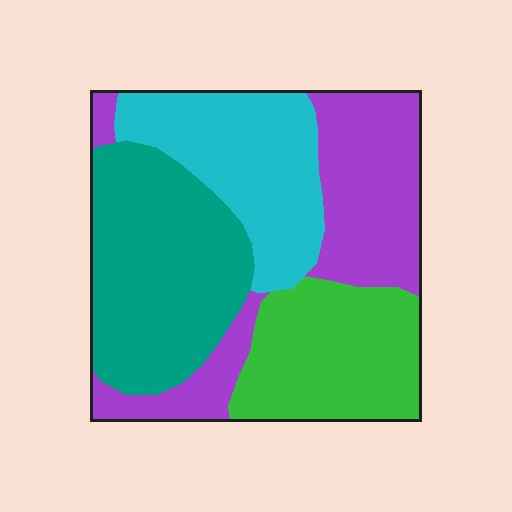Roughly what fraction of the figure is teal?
Teal covers 29% of the figure.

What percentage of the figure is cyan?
Cyan takes up about one fifth (1/5) of the figure.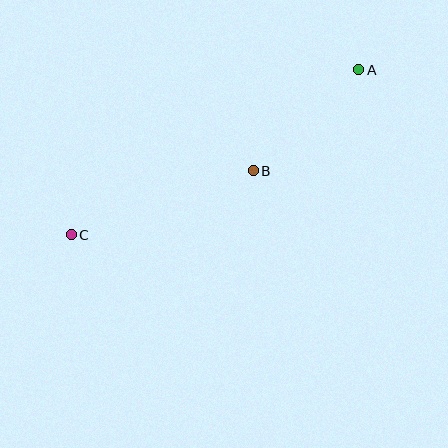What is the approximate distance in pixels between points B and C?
The distance between B and C is approximately 193 pixels.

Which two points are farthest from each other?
Points A and C are farthest from each other.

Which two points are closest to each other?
Points A and B are closest to each other.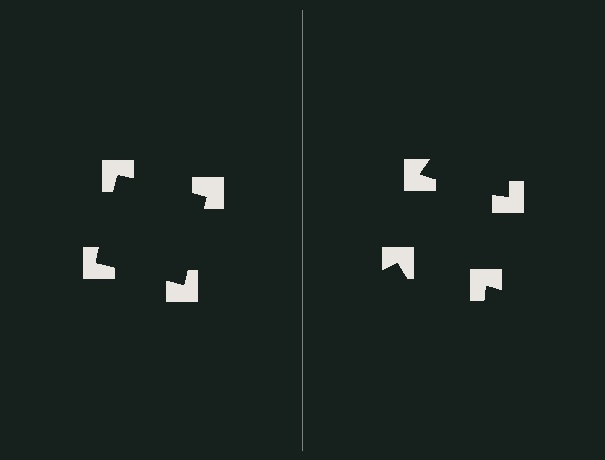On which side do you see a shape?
An illusory square appears on the left side. On the right side the wedge cuts are rotated, so no coherent shape forms.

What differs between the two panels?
The notched squares are positioned identically on both sides; only the wedge orientations differ. On the left they align to a square; on the right they are misaligned.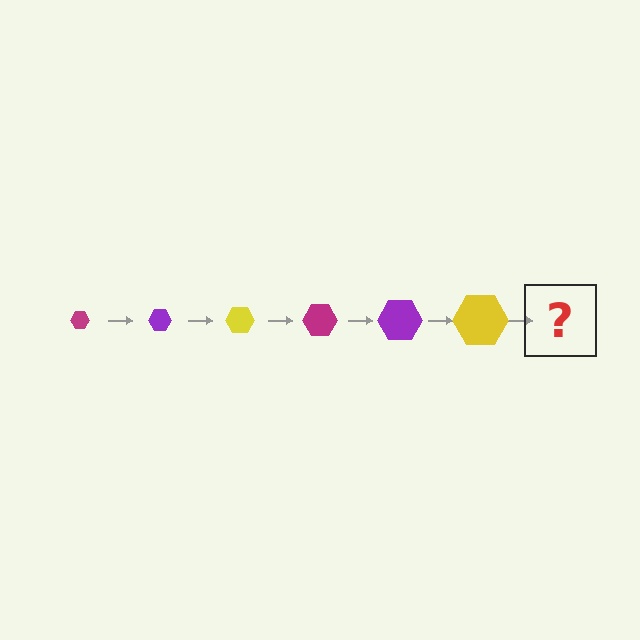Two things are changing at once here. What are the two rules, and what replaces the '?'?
The two rules are that the hexagon grows larger each step and the color cycles through magenta, purple, and yellow. The '?' should be a magenta hexagon, larger than the previous one.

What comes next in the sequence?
The next element should be a magenta hexagon, larger than the previous one.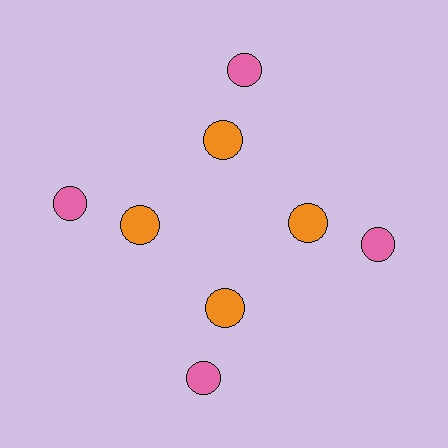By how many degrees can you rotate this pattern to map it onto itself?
The pattern maps onto itself every 90 degrees of rotation.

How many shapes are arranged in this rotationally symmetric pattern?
There are 8 shapes, arranged in 4 groups of 2.